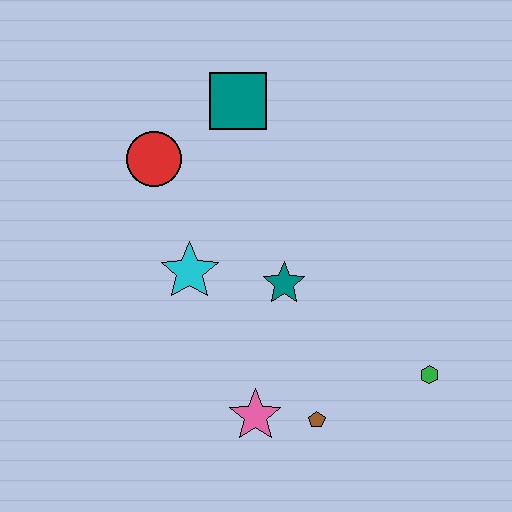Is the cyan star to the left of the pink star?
Yes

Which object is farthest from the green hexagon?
The red circle is farthest from the green hexagon.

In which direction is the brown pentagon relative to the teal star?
The brown pentagon is below the teal star.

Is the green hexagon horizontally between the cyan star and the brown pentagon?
No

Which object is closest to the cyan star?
The teal star is closest to the cyan star.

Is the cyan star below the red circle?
Yes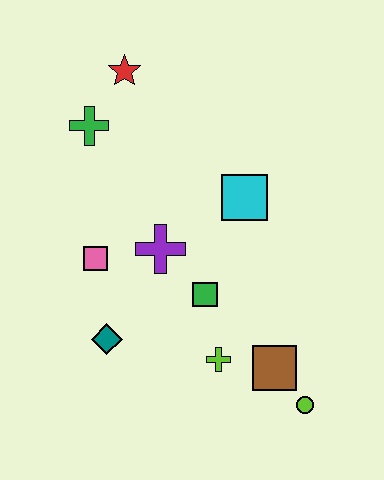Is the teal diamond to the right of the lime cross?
No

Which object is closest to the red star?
The green cross is closest to the red star.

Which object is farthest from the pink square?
The lime circle is farthest from the pink square.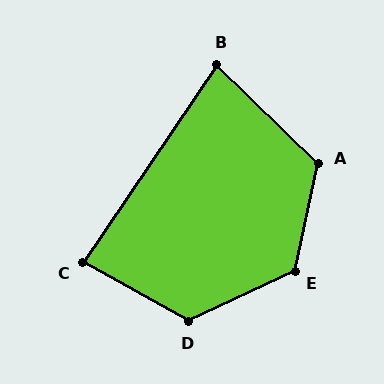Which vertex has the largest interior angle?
E, at approximately 128 degrees.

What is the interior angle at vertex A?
Approximately 122 degrees (obtuse).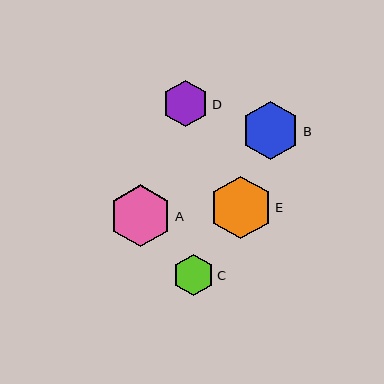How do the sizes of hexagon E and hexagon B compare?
Hexagon E and hexagon B are approximately the same size.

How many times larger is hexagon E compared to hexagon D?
Hexagon E is approximately 1.4 times the size of hexagon D.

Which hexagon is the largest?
Hexagon E is the largest with a size of approximately 63 pixels.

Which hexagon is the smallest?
Hexagon C is the smallest with a size of approximately 41 pixels.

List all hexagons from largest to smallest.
From largest to smallest: E, A, B, D, C.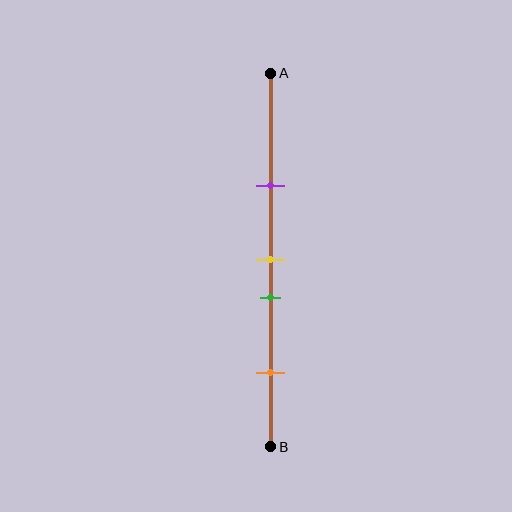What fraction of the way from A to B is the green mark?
The green mark is approximately 60% (0.6) of the way from A to B.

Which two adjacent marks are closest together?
The yellow and green marks are the closest adjacent pair.